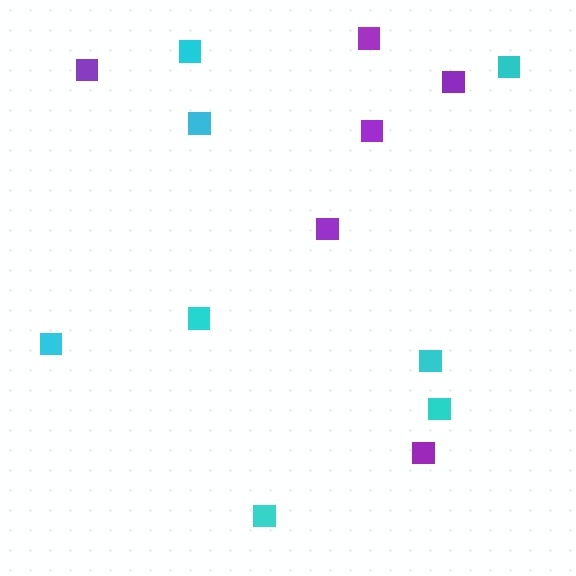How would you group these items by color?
There are 2 groups: one group of purple squares (6) and one group of cyan squares (8).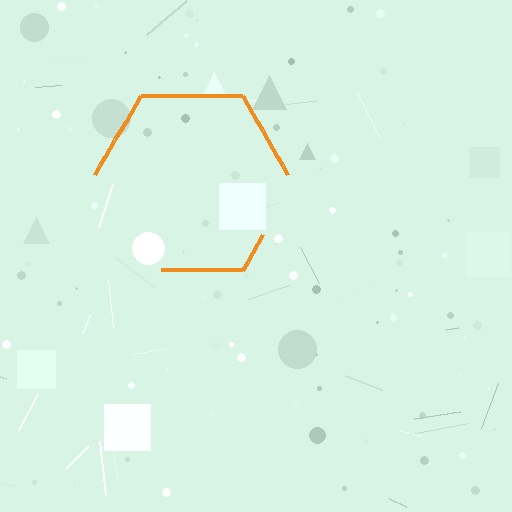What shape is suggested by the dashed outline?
The dashed outline suggests a hexagon.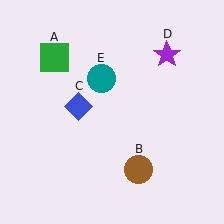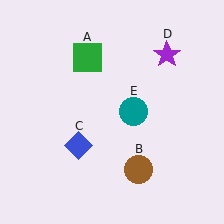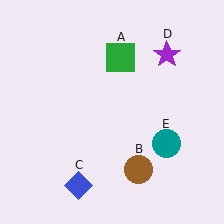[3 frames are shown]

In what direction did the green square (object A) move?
The green square (object A) moved right.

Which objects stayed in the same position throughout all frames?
Brown circle (object B) and purple star (object D) remained stationary.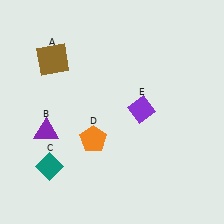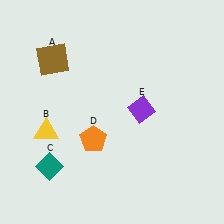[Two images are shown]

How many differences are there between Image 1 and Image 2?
There is 1 difference between the two images.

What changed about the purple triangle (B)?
In Image 1, B is purple. In Image 2, it changed to yellow.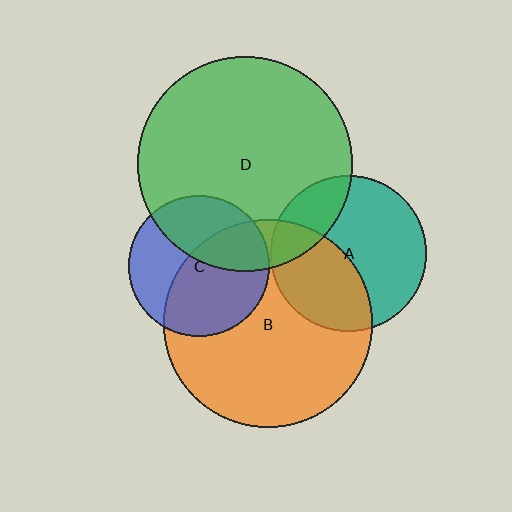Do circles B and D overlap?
Yes.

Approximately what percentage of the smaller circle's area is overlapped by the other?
Approximately 15%.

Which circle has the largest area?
Circle D (green).